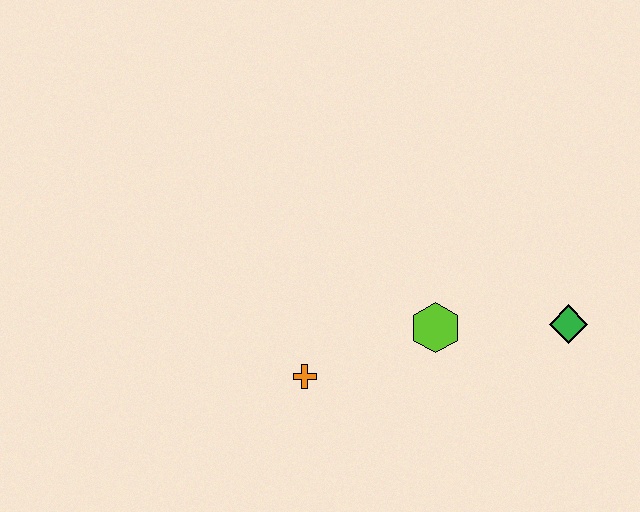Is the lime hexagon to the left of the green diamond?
Yes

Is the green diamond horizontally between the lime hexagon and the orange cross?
No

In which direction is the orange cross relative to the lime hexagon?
The orange cross is to the left of the lime hexagon.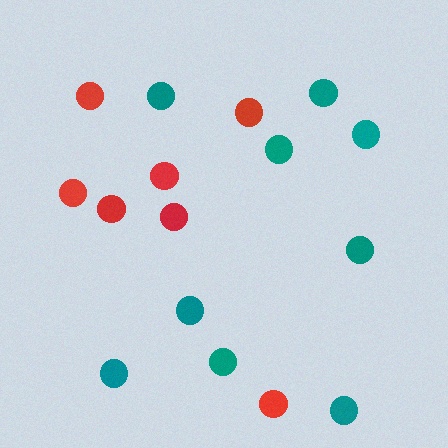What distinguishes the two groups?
There are 2 groups: one group of teal circles (9) and one group of red circles (7).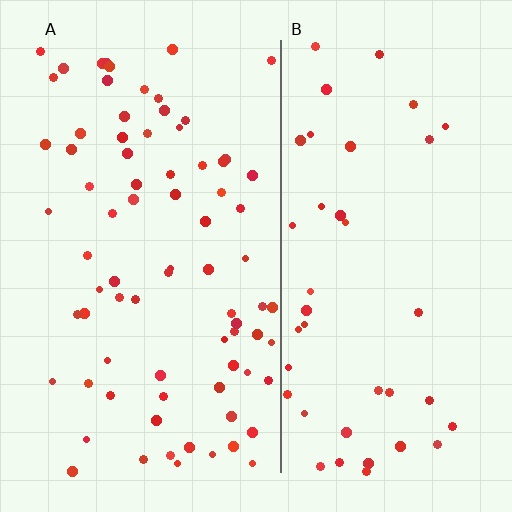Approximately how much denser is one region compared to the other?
Approximately 1.9× — region A over region B.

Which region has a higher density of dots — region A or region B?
A (the left).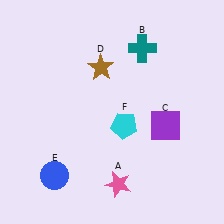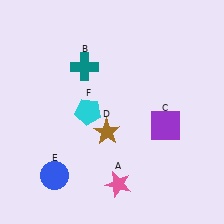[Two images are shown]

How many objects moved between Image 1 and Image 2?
3 objects moved between the two images.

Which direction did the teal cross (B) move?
The teal cross (B) moved left.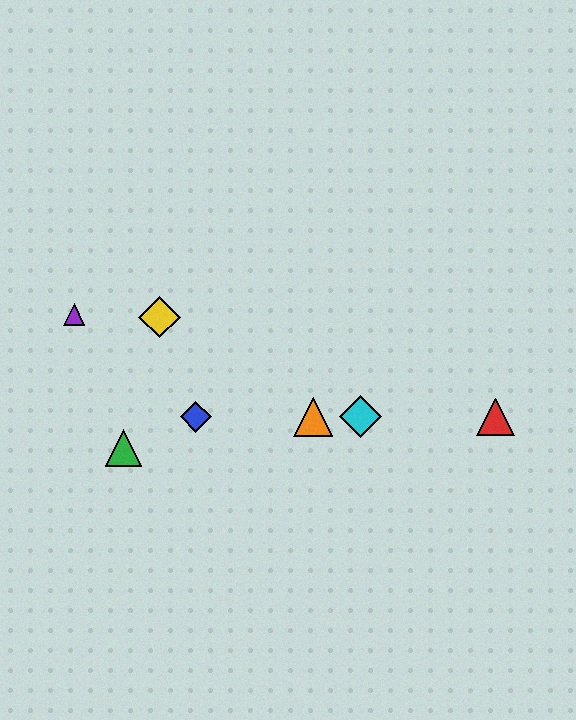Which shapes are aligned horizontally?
The red triangle, the blue diamond, the orange triangle, the cyan diamond are aligned horizontally.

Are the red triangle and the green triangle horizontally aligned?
No, the red triangle is at y≈417 and the green triangle is at y≈448.